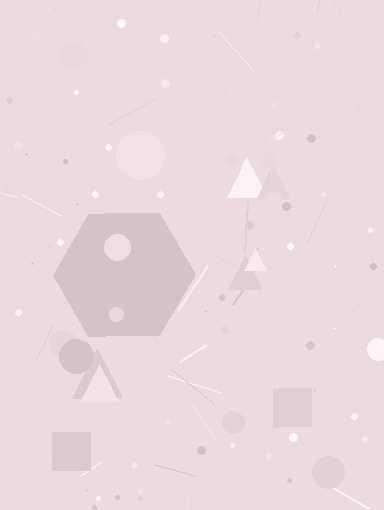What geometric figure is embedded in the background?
A hexagon is embedded in the background.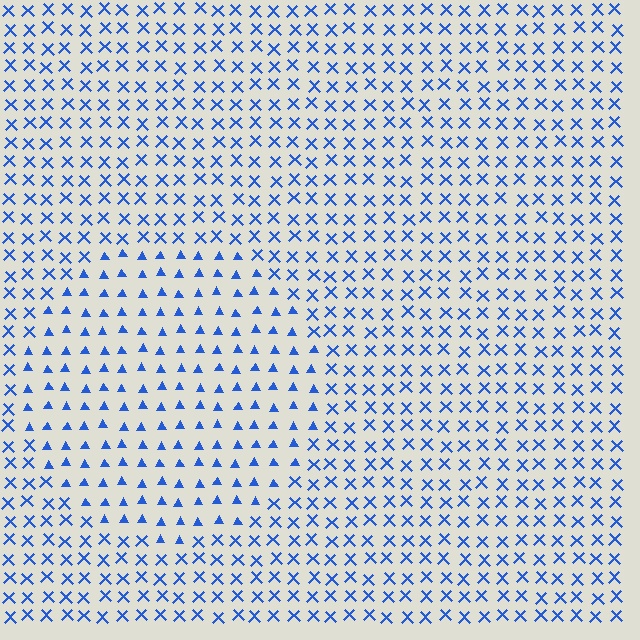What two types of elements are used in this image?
The image uses triangles inside the circle region and X marks outside it.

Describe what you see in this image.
The image is filled with small blue elements arranged in a uniform grid. A circle-shaped region contains triangles, while the surrounding area contains X marks. The boundary is defined purely by the change in element shape.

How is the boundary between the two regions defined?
The boundary is defined by a change in element shape: triangles inside vs. X marks outside. All elements share the same color and spacing.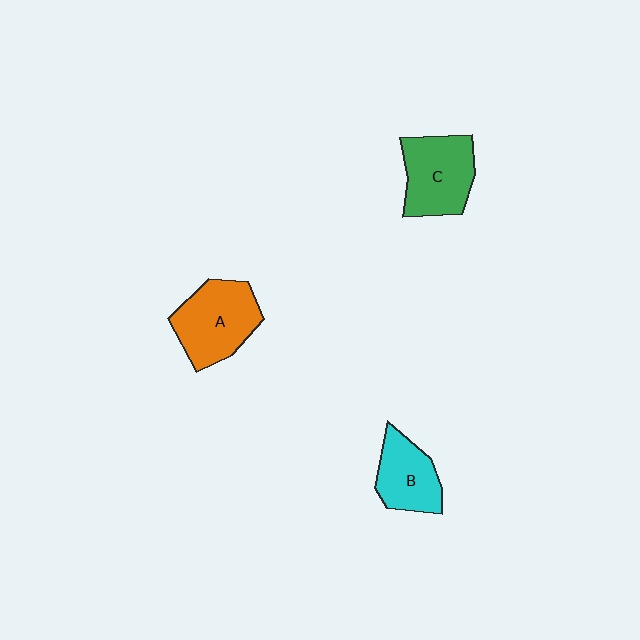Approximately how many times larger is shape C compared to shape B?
Approximately 1.3 times.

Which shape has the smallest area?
Shape B (cyan).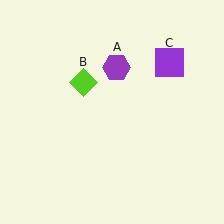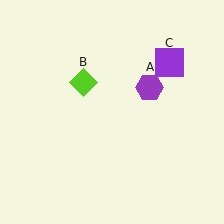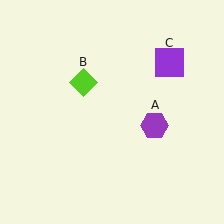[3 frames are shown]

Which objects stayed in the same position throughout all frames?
Lime diamond (object B) and purple square (object C) remained stationary.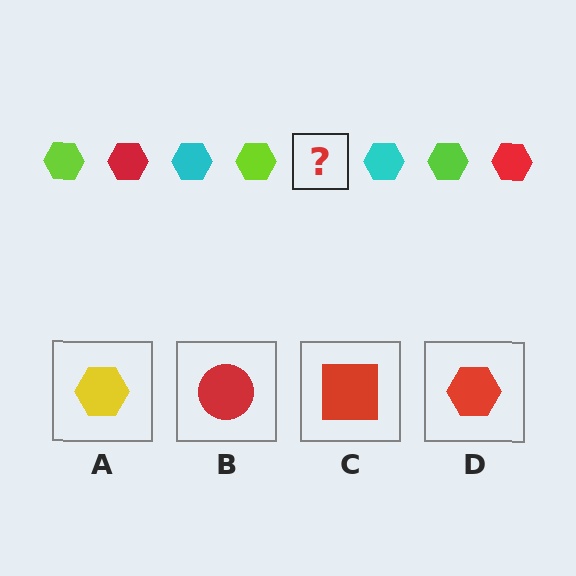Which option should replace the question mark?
Option D.